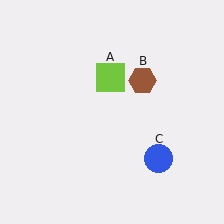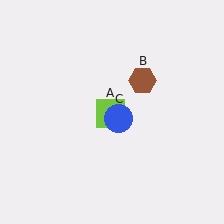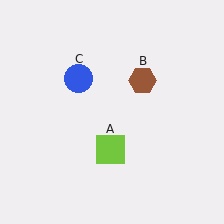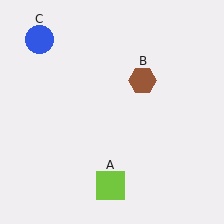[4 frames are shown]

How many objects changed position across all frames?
2 objects changed position: lime square (object A), blue circle (object C).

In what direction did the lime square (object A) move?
The lime square (object A) moved down.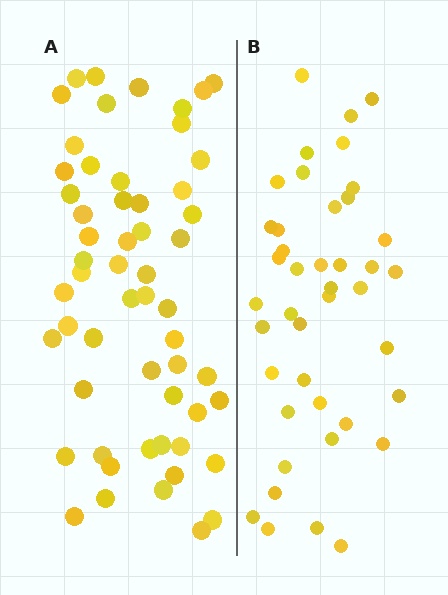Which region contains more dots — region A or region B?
Region A (the left region) has more dots.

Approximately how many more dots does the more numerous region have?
Region A has approximately 15 more dots than region B.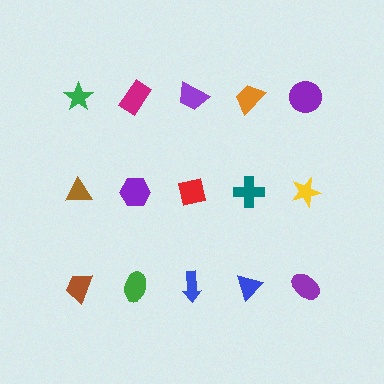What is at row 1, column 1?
A green star.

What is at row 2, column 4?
A teal cross.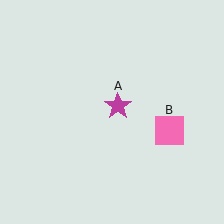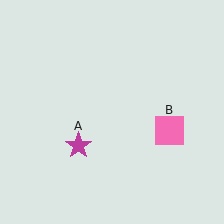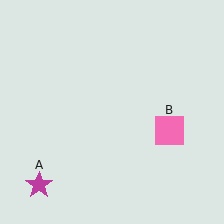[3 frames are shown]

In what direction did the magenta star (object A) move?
The magenta star (object A) moved down and to the left.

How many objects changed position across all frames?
1 object changed position: magenta star (object A).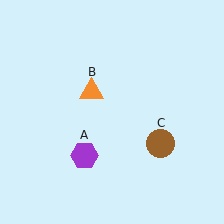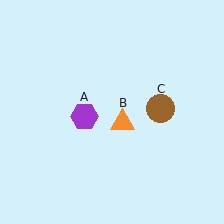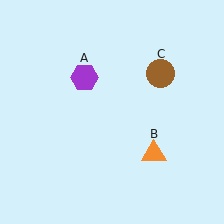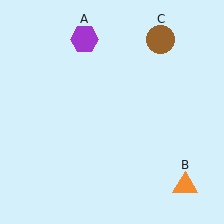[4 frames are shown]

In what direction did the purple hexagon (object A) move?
The purple hexagon (object A) moved up.